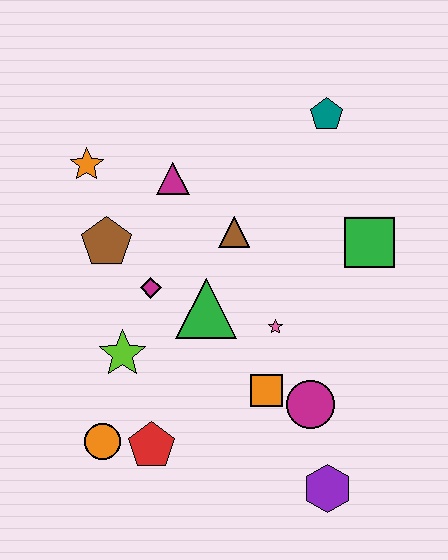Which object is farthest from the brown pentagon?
The purple hexagon is farthest from the brown pentagon.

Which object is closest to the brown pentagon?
The magenta diamond is closest to the brown pentagon.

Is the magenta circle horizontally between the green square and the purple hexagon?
No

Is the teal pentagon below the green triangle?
No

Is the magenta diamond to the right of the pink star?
No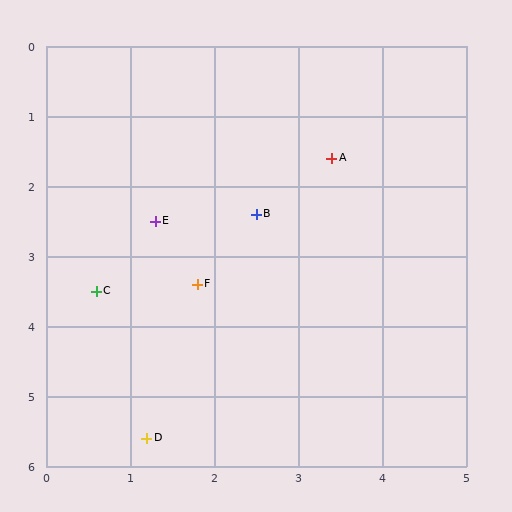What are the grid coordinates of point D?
Point D is at approximately (1.2, 5.6).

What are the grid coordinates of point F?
Point F is at approximately (1.8, 3.4).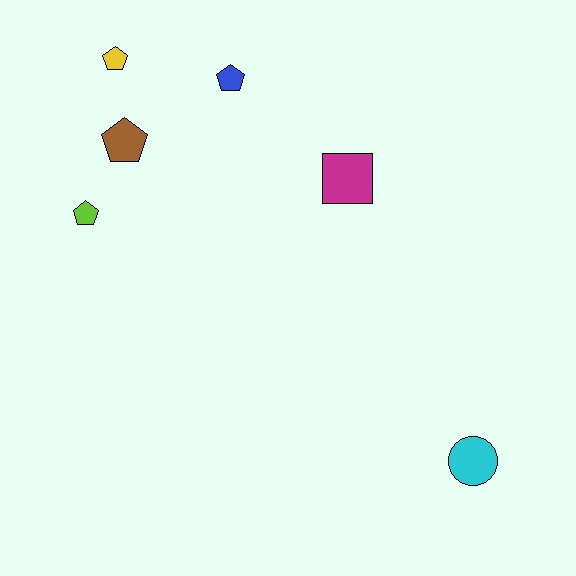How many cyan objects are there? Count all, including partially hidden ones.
There is 1 cyan object.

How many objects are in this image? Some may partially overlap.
There are 6 objects.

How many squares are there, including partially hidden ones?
There is 1 square.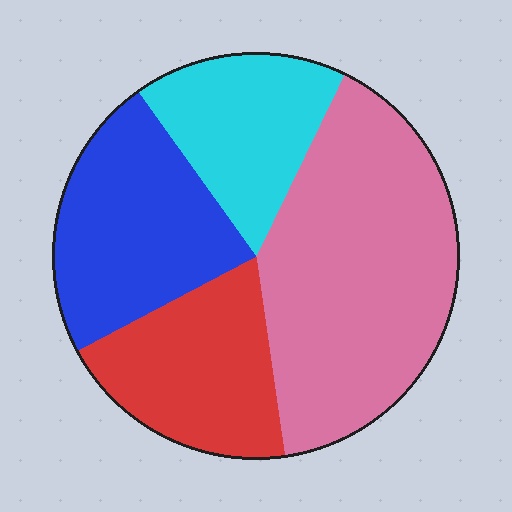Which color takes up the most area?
Pink, at roughly 40%.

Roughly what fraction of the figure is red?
Red takes up about one fifth (1/5) of the figure.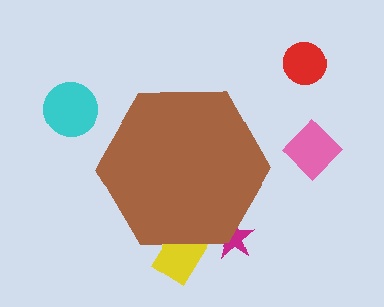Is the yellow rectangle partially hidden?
Yes, the yellow rectangle is partially hidden behind the brown hexagon.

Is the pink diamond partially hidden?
No, the pink diamond is fully visible.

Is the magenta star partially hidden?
Yes, the magenta star is partially hidden behind the brown hexagon.